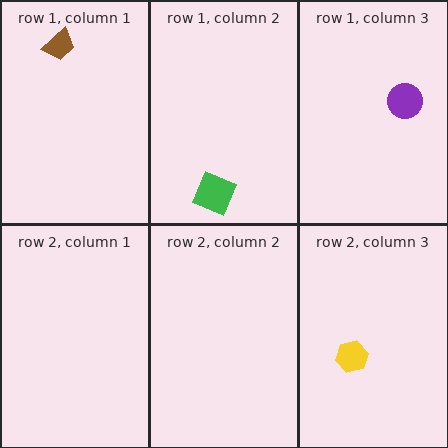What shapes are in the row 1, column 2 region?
The green square.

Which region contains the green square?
The row 1, column 2 region.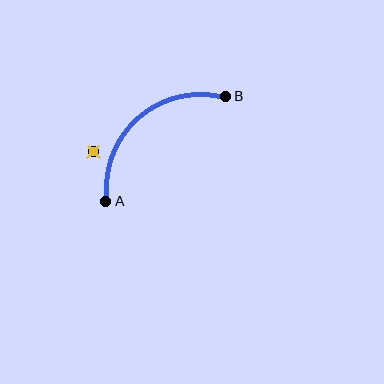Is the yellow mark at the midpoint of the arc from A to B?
No — the yellow mark does not lie on the arc at all. It sits slightly outside the curve.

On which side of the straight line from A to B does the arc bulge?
The arc bulges above and to the left of the straight line connecting A and B.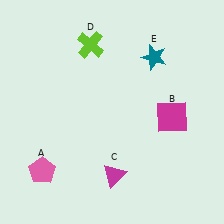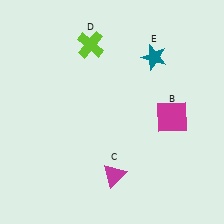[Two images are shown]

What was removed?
The pink pentagon (A) was removed in Image 2.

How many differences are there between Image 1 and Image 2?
There is 1 difference between the two images.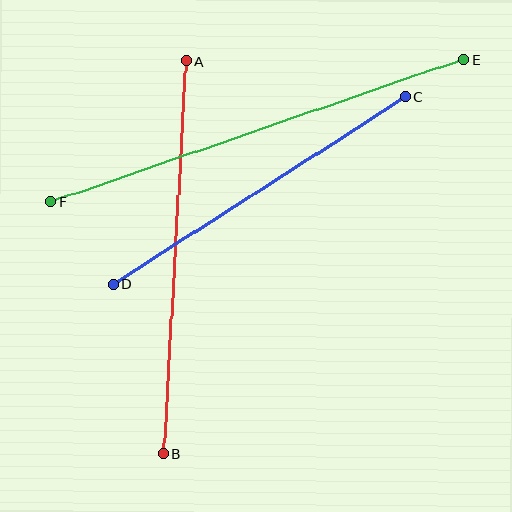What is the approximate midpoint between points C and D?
The midpoint is at approximately (259, 191) pixels.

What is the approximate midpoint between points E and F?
The midpoint is at approximately (257, 131) pixels.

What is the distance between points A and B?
The distance is approximately 394 pixels.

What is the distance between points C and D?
The distance is approximately 347 pixels.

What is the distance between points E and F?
The distance is approximately 436 pixels.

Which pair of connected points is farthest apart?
Points E and F are farthest apart.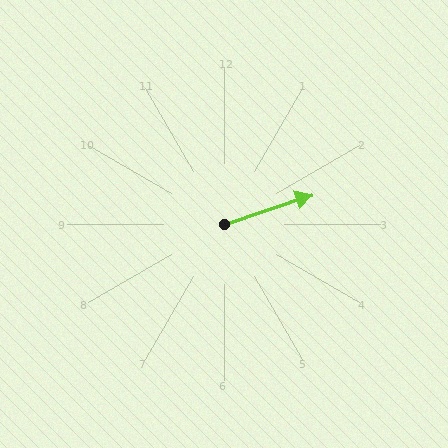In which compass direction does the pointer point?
East.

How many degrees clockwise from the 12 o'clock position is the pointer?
Approximately 71 degrees.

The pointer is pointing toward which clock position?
Roughly 2 o'clock.